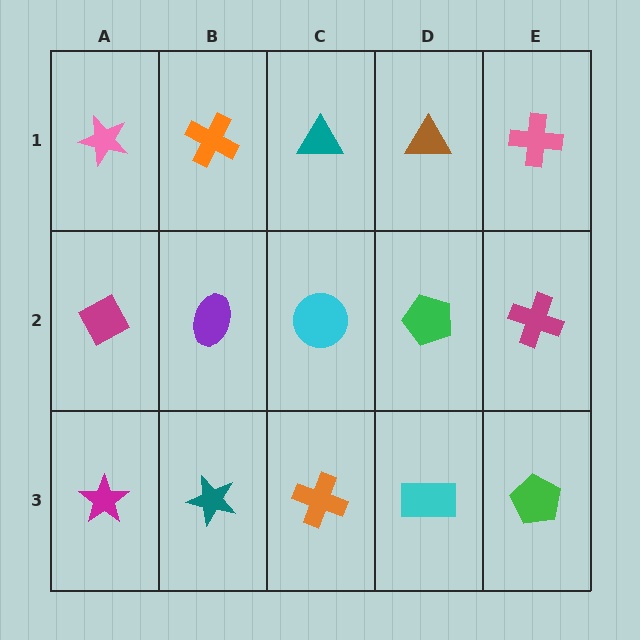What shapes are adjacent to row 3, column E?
A magenta cross (row 2, column E), a cyan rectangle (row 3, column D).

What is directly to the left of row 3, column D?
An orange cross.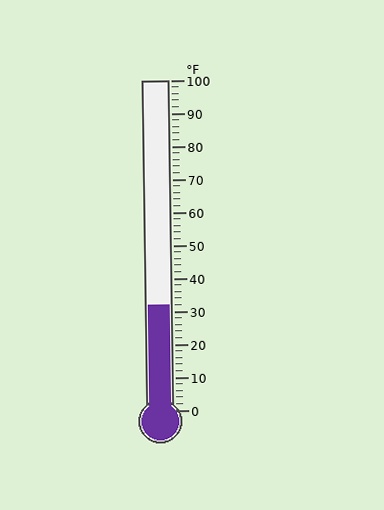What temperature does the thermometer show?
The thermometer shows approximately 32°F.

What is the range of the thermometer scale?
The thermometer scale ranges from 0°F to 100°F.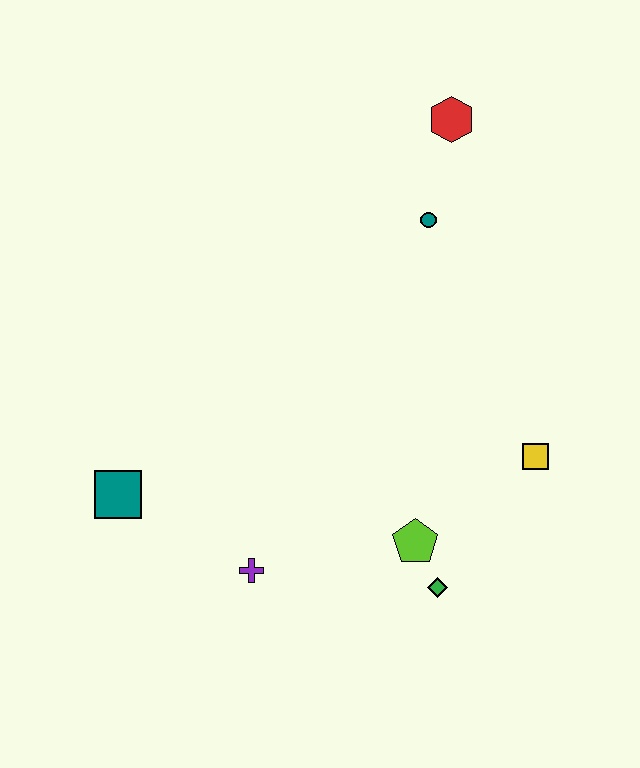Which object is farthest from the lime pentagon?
The red hexagon is farthest from the lime pentagon.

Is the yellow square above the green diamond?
Yes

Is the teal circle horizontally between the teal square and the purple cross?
No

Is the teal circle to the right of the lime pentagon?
Yes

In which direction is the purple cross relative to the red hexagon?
The purple cross is below the red hexagon.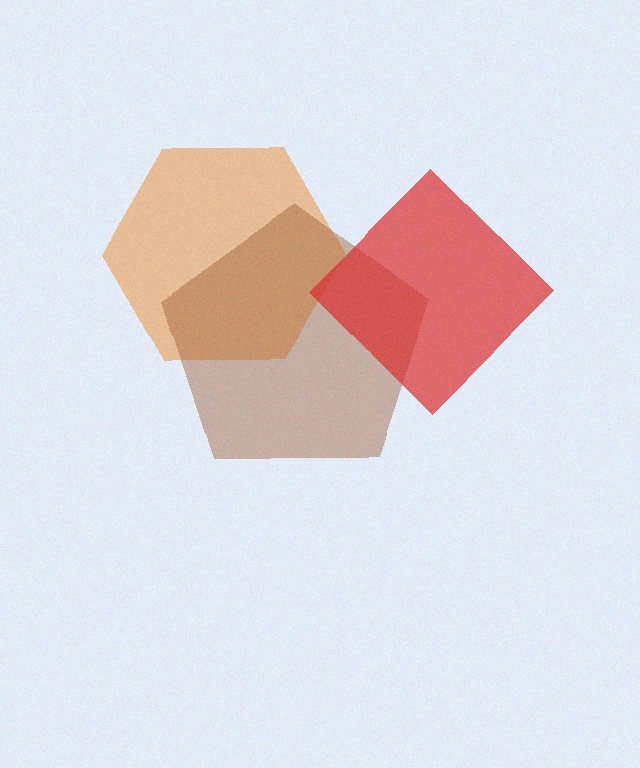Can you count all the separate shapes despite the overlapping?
Yes, there are 3 separate shapes.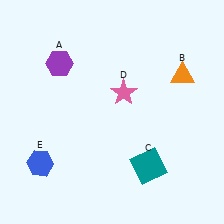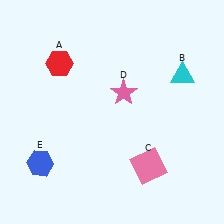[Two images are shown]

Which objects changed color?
A changed from purple to red. B changed from orange to cyan. C changed from teal to pink.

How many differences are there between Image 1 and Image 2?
There are 3 differences between the two images.